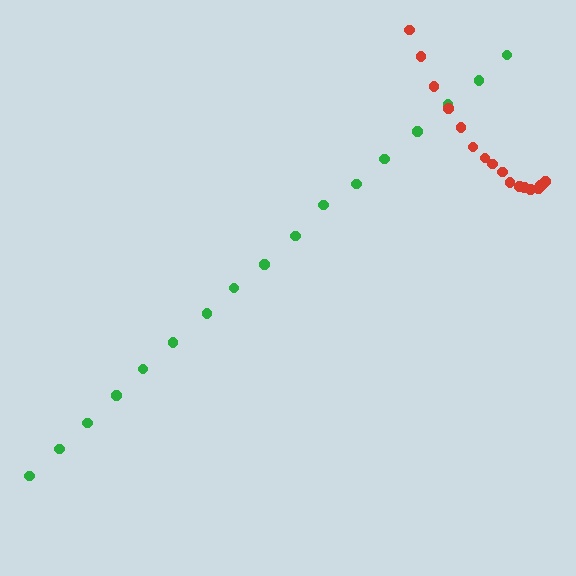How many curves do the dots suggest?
There are 2 distinct paths.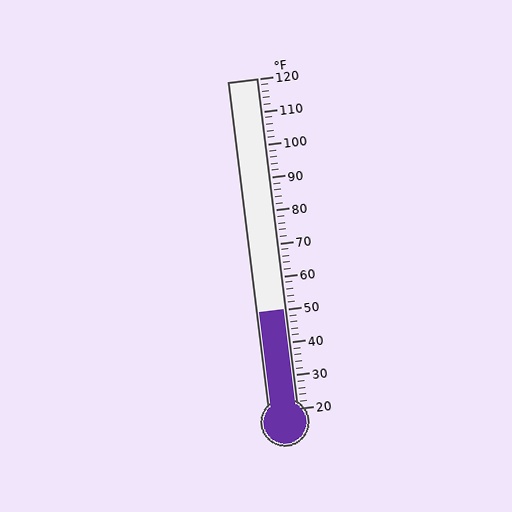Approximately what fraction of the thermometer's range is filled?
The thermometer is filled to approximately 30% of its range.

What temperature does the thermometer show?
The thermometer shows approximately 50°F.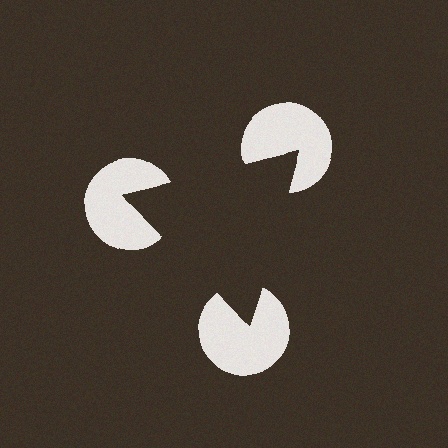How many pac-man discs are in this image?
There are 3 — one at each vertex of the illusory triangle.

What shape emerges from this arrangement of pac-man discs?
An illusory triangle — its edges are inferred from the aligned wedge cuts in the pac-man discs, not physically drawn.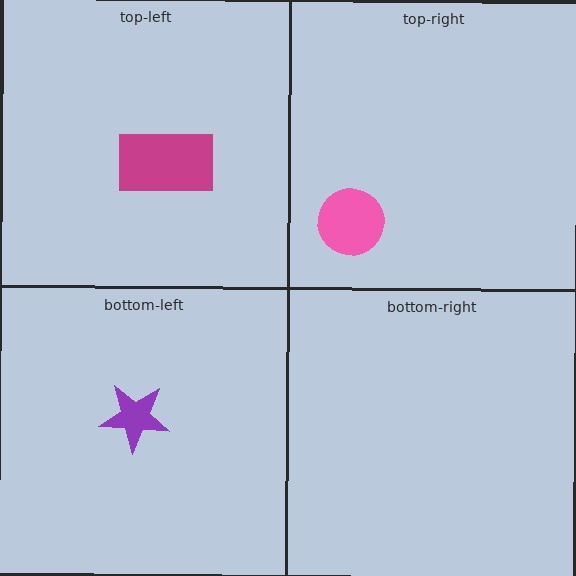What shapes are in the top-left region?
The magenta rectangle.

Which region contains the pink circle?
The top-right region.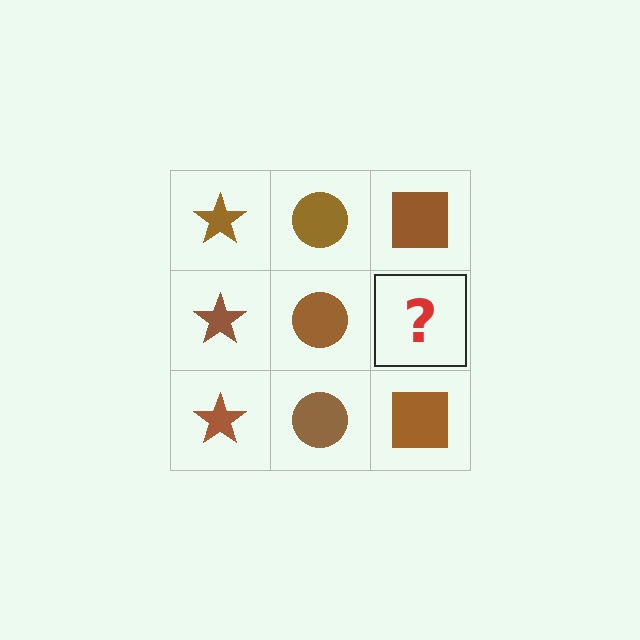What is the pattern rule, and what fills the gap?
The rule is that each column has a consistent shape. The gap should be filled with a brown square.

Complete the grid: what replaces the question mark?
The question mark should be replaced with a brown square.